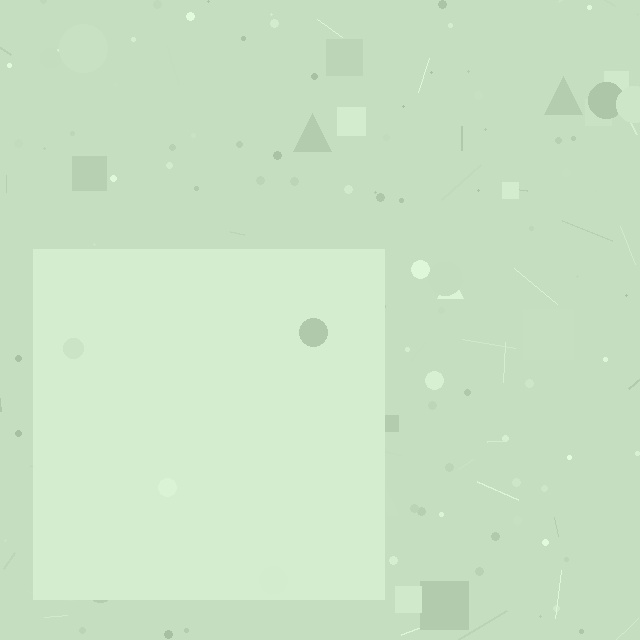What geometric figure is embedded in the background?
A square is embedded in the background.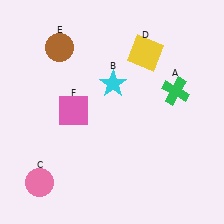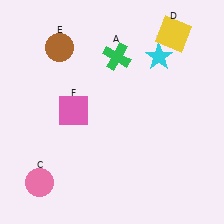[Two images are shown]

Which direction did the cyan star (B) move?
The cyan star (B) moved right.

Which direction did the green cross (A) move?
The green cross (A) moved left.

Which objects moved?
The objects that moved are: the green cross (A), the cyan star (B), the yellow square (D).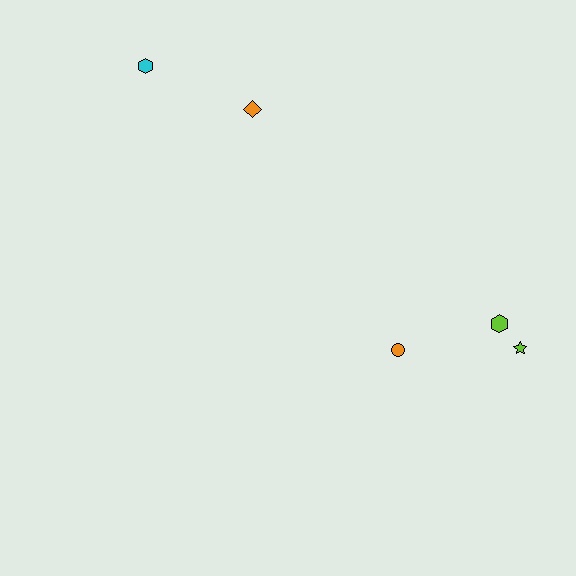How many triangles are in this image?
There are no triangles.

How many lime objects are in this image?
There are 2 lime objects.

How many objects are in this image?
There are 5 objects.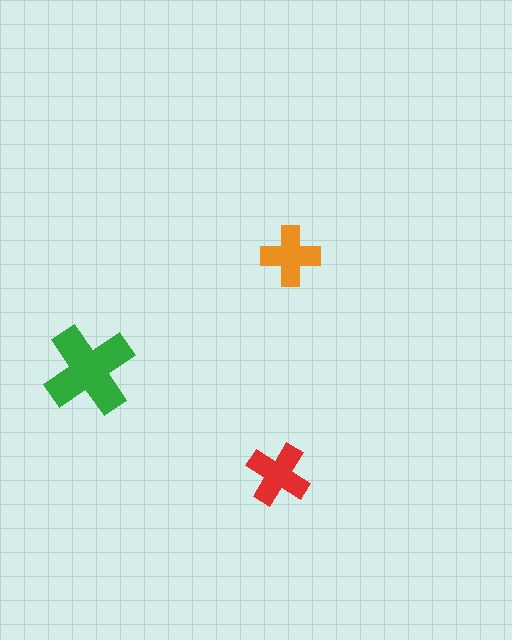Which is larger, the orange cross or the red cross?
The red one.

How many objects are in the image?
There are 3 objects in the image.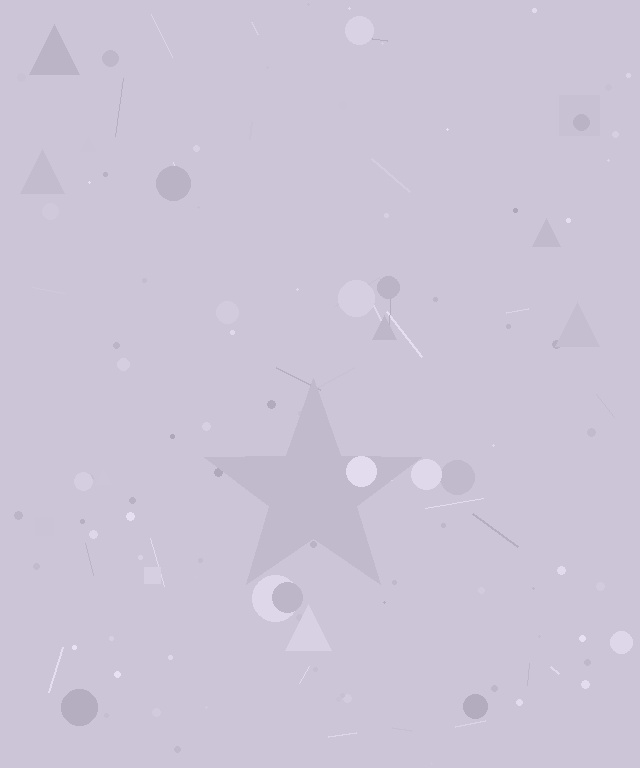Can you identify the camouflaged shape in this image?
The camouflaged shape is a star.